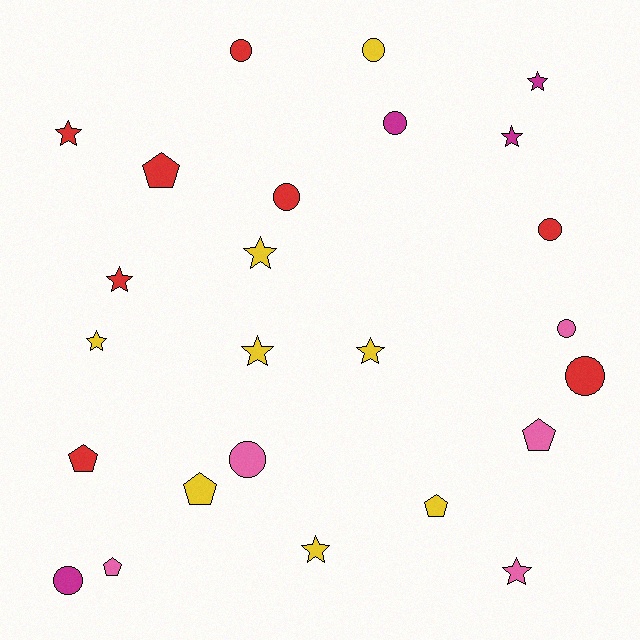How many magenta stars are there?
There are 2 magenta stars.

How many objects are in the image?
There are 25 objects.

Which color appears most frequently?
Yellow, with 8 objects.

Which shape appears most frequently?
Star, with 10 objects.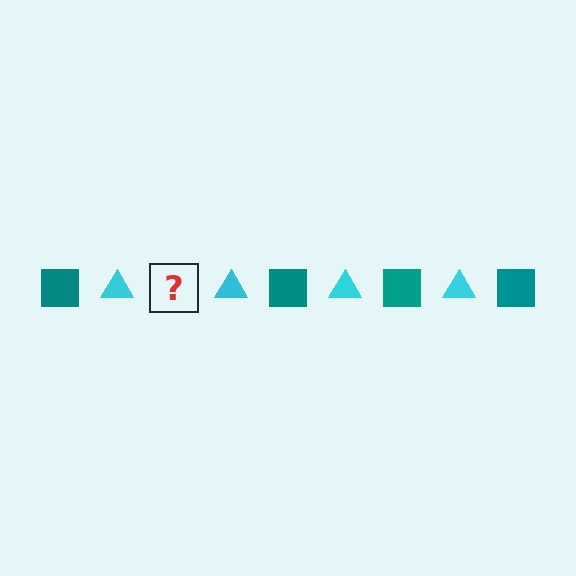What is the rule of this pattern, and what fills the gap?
The rule is that the pattern alternates between teal square and cyan triangle. The gap should be filled with a teal square.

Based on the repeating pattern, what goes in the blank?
The blank should be a teal square.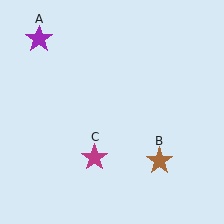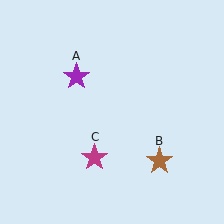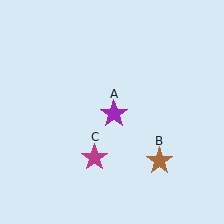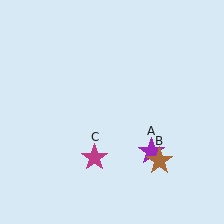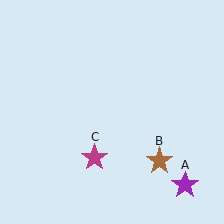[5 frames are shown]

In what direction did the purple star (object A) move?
The purple star (object A) moved down and to the right.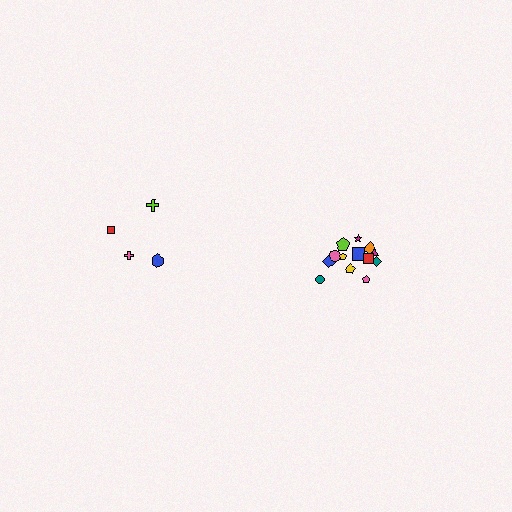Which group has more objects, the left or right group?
The right group.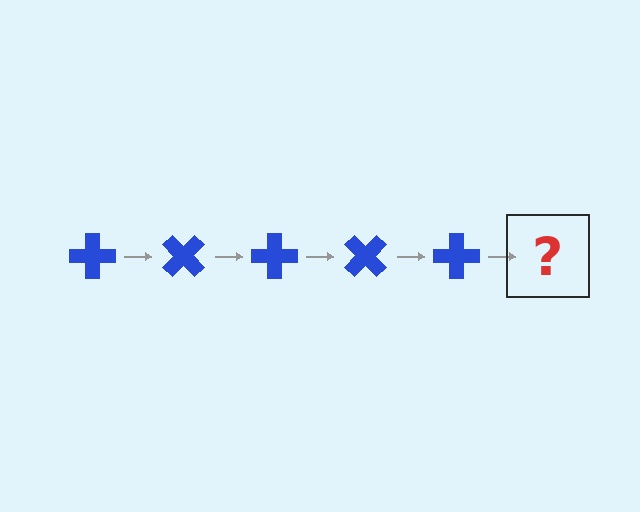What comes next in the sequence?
The next element should be a blue cross rotated 225 degrees.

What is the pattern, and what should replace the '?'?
The pattern is that the cross rotates 45 degrees each step. The '?' should be a blue cross rotated 225 degrees.